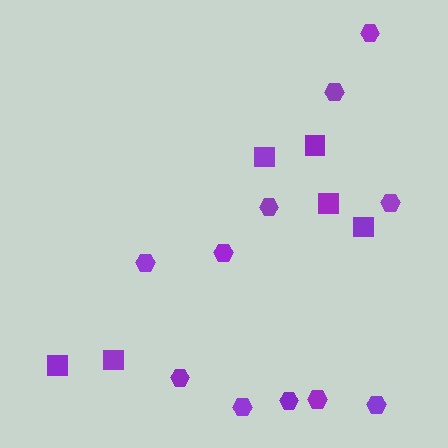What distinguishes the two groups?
There are 2 groups: one group of hexagons (11) and one group of squares (6).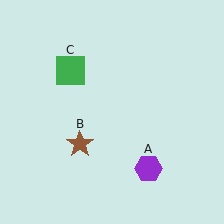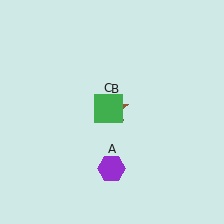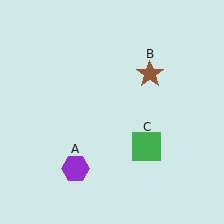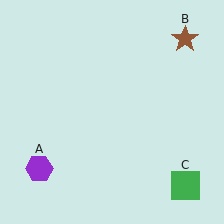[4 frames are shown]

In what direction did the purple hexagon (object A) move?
The purple hexagon (object A) moved left.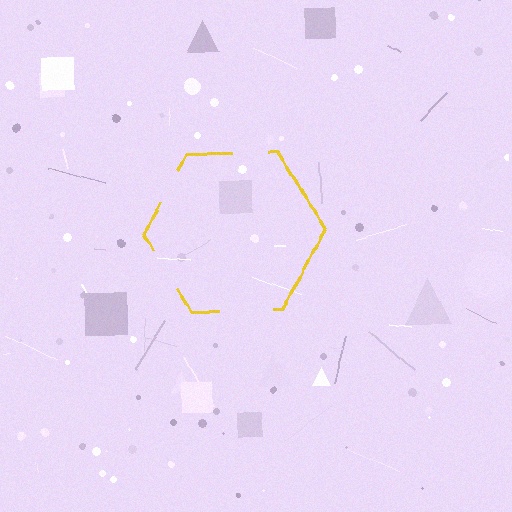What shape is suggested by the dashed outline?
The dashed outline suggests a hexagon.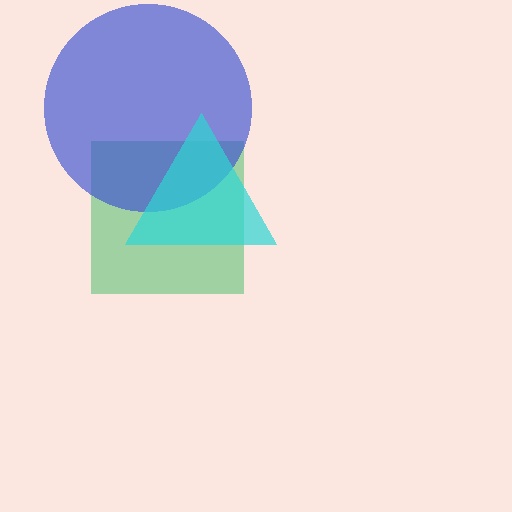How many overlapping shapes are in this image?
There are 3 overlapping shapes in the image.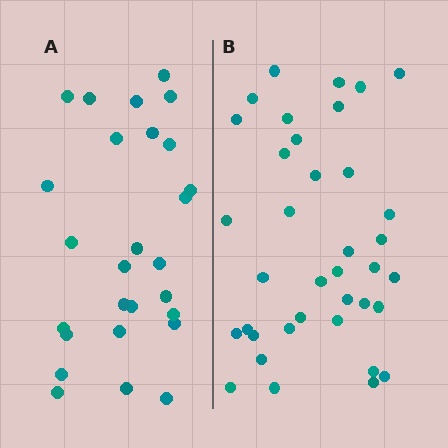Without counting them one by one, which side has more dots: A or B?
Region B (the right region) has more dots.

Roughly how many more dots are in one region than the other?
Region B has roughly 10 or so more dots than region A.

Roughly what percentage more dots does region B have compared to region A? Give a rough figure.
About 35% more.